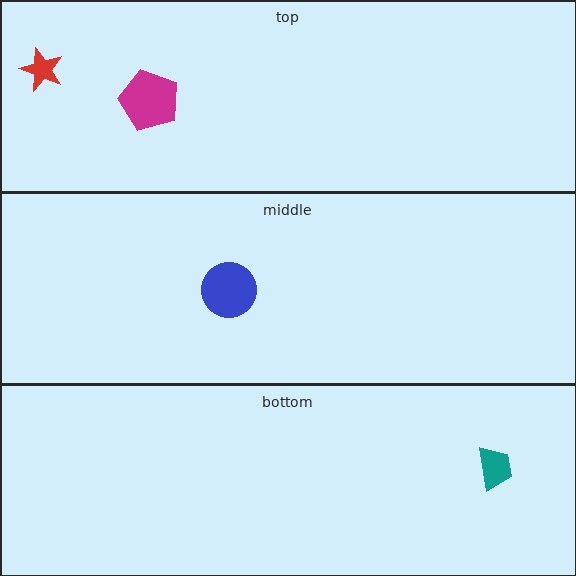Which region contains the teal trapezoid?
The bottom region.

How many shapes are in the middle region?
1.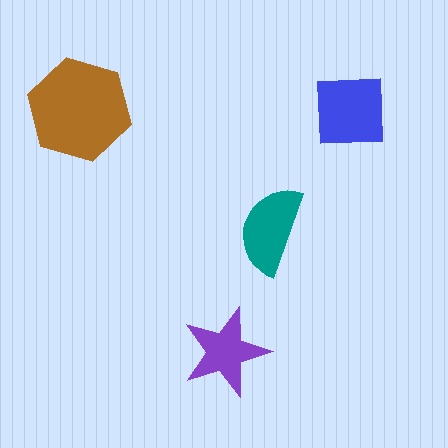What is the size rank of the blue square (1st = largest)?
2nd.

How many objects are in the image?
There are 4 objects in the image.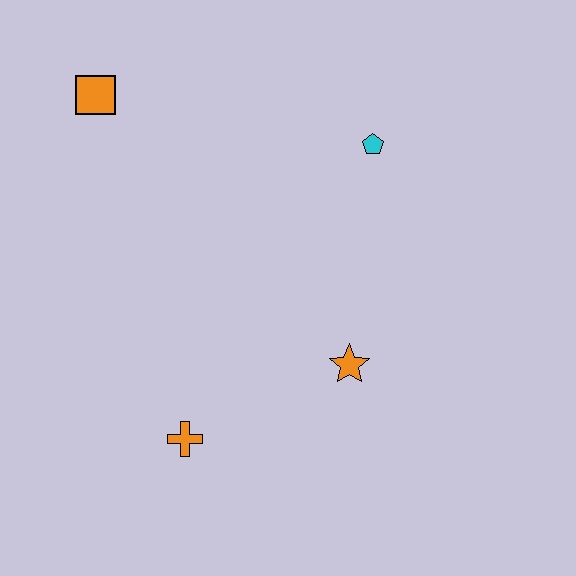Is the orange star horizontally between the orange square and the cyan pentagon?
Yes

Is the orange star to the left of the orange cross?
No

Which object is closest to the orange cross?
The orange star is closest to the orange cross.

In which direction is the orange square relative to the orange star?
The orange square is above the orange star.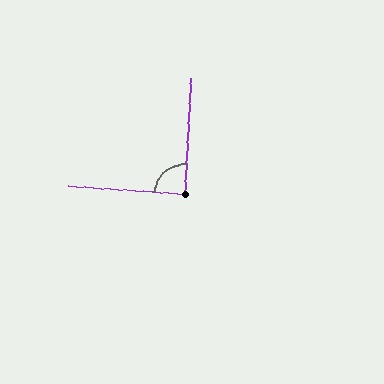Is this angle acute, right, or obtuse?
It is approximately a right angle.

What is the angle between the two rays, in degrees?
Approximately 89 degrees.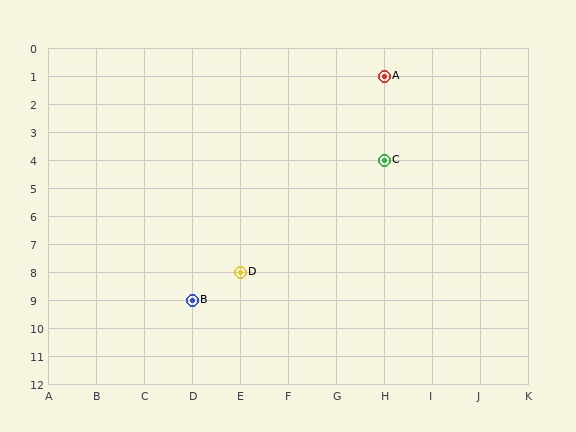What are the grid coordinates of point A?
Point A is at grid coordinates (H, 1).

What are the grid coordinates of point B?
Point B is at grid coordinates (D, 9).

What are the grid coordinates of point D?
Point D is at grid coordinates (E, 8).